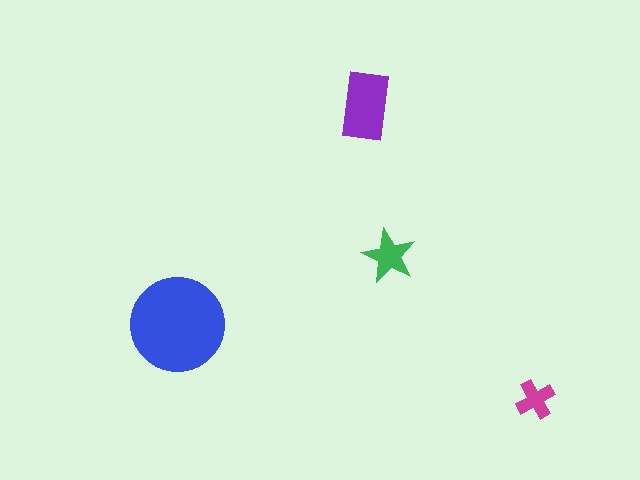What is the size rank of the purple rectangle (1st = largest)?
2nd.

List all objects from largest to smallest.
The blue circle, the purple rectangle, the green star, the magenta cross.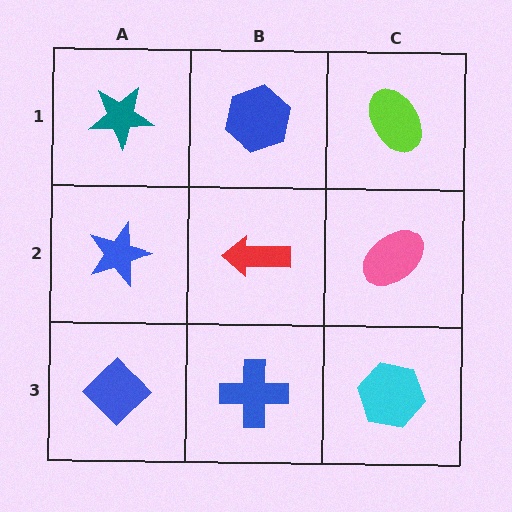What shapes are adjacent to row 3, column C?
A pink ellipse (row 2, column C), a blue cross (row 3, column B).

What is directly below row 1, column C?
A pink ellipse.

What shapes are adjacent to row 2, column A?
A teal star (row 1, column A), a blue diamond (row 3, column A), a red arrow (row 2, column B).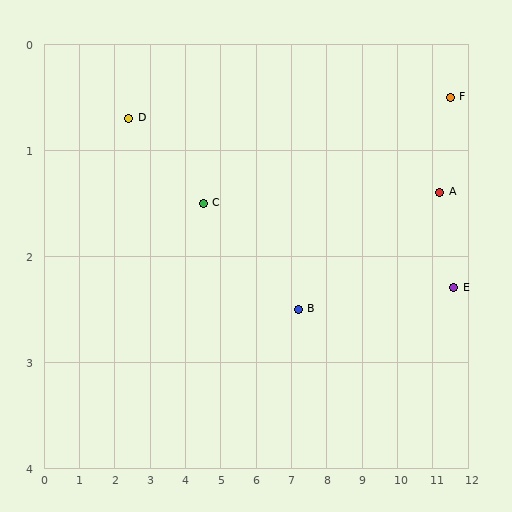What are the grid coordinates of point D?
Point D is at approximately (2.4, 0.7).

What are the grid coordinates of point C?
Point C is at approximately (4.5, 1.5).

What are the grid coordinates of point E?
Point E is at approximately (11.6, 2.3).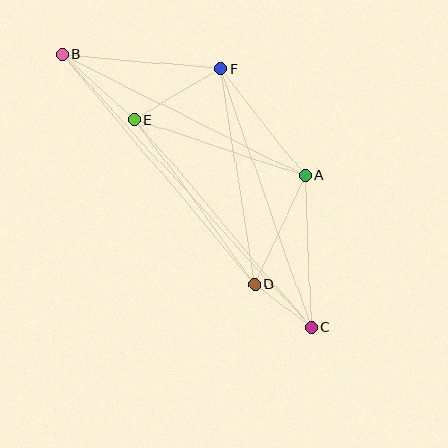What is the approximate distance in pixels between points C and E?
The distance between C and E is approximately 273 pixels.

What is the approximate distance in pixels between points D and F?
The distance between D and F is approximately 218 pixels.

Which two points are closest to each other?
Points C and D are closest to each other.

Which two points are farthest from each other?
Points B and C are farthest from each other.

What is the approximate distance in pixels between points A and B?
The distance between A and B is approximately 271 pixels.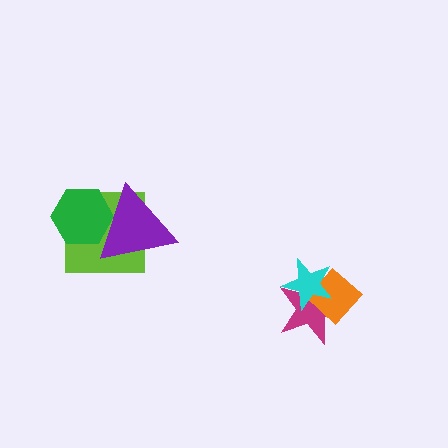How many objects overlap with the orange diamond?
2 objects overlap with the orange diamond.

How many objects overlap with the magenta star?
2 objects overlap with the magenta star.